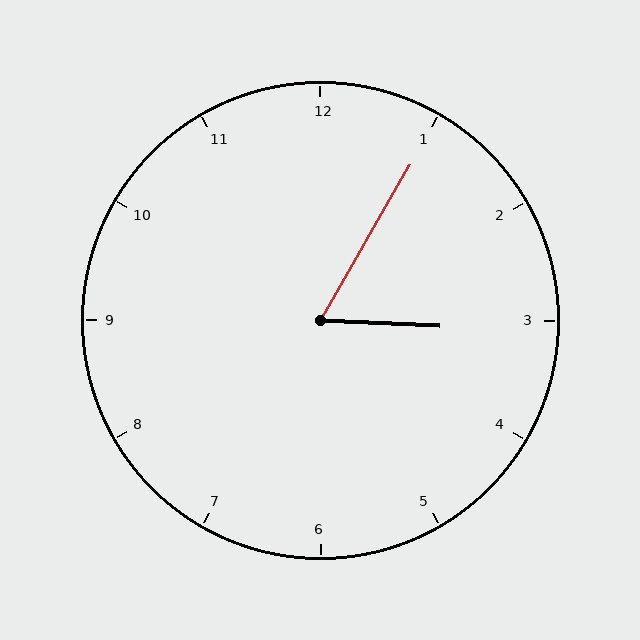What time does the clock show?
3:05.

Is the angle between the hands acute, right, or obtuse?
It is acute.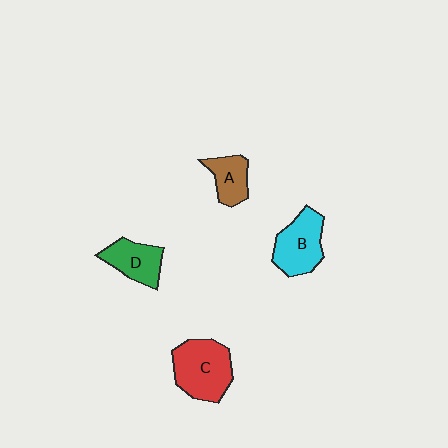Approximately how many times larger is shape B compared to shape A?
Approximately 1.6 times.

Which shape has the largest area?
Shape C (red).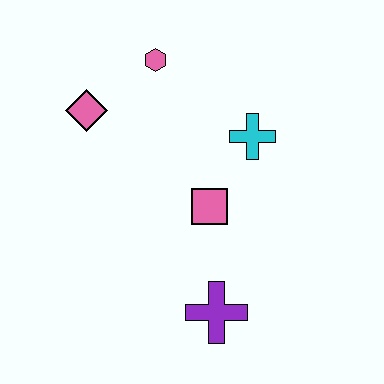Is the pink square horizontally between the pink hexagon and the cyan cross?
Yes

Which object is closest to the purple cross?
The pink square is closest to the purple cross.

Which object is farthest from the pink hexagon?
The purple cross is farthest from the pink hexagon.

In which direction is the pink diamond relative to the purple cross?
The pink diamond is above the purple cross.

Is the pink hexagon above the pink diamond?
Yes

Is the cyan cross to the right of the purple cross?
Yes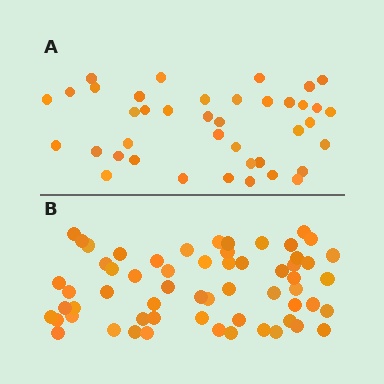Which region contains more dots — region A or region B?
Region B (the bottom region) has more dots.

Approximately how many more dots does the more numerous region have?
Region B has approximately 20 more dots than region A.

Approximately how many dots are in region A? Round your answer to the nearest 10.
About 40 dots.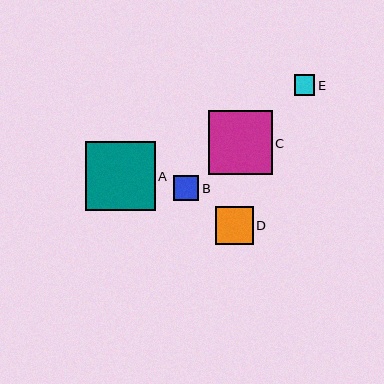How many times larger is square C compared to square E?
Square C is approximately 3.1 times the size of square E.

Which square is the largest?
Square A is the largest with a size of approximately 70 pixels.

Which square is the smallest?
Square E is the smallest with a size of approximately 21 pixels.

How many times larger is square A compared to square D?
Square A is approximately 1.9 times the size of square D.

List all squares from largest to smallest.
From largest to smallest: A, C, D, B, E.